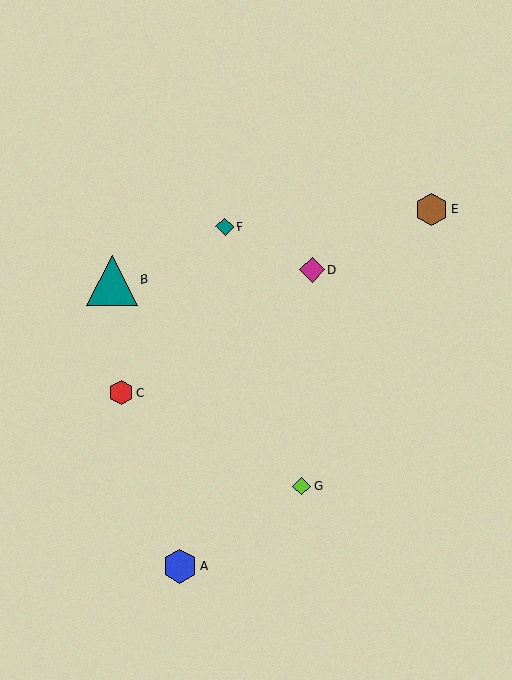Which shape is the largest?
The teal triangle (labeled B) is the largest.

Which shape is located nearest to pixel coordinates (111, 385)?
The red hexagon (labeled C) at (121, 392) is nearest to that location.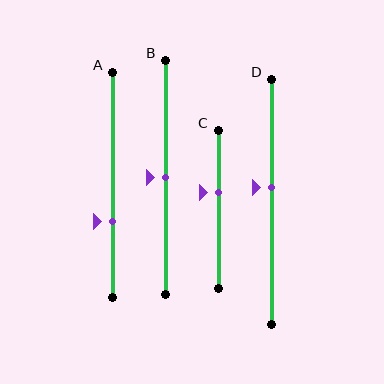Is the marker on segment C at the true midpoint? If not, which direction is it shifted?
No, the marker on segment C is shifted upward by about 11% of the segment length.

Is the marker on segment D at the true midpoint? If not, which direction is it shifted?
No, the marker on segment D is shifted upward by about 6% of the segment length.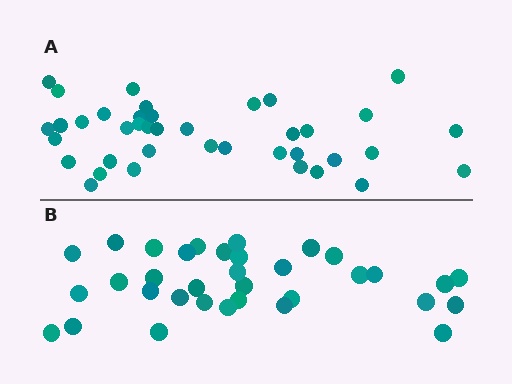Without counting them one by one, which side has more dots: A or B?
Region A (the top region) has more dots.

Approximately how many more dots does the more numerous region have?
Region A has about 5 more dots than region B.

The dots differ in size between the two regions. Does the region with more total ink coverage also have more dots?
No. Region B has more total ink coverage because its dots are larger, but region A actually contains more individual dots. Total area can be misleading — the number of items is what matters here.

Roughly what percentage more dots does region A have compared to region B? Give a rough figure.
About 15% more.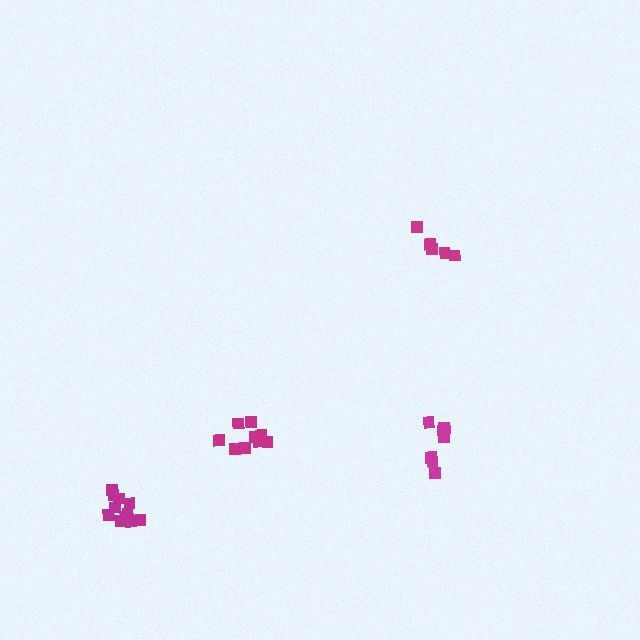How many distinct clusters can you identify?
There are 4 distinct clusters.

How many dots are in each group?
Group 1: 11 dots, Group 2: 5 dots, Group 3: 7 dots, Group 4: 9 dots (32 total).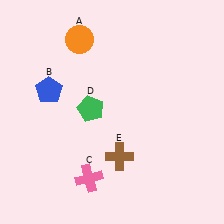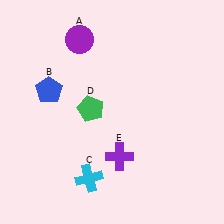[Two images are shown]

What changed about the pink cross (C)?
In Image 1, C is pink. In Image 2, it changed to cyan.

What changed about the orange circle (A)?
In Image 1, A is orange. In Image 2, it changed to purple.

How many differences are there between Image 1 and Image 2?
There are 3 differences between the two images.